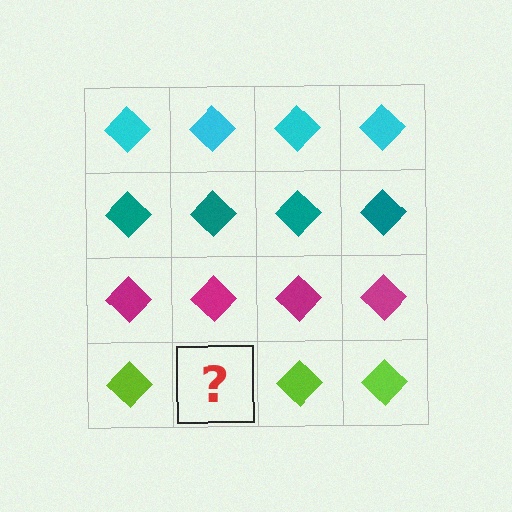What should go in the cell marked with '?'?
The missing cell should contain a lime diamond.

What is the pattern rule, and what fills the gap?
The rule is that each row has a consistent color. The gap should be filled with a lime diamond.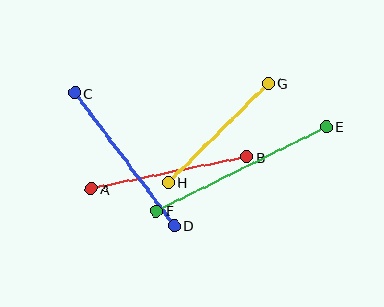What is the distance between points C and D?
The distance is approximately 166 pixels.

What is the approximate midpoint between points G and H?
The midpoint is at approximately (218, 133) pixels.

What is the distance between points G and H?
The distance is approximately 141 pixels.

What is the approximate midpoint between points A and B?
The midpoint is at approximately (169, 173) pixels.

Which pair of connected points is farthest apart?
Points E and F are farthest apart.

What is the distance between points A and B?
The distance is approximately 159 pixels.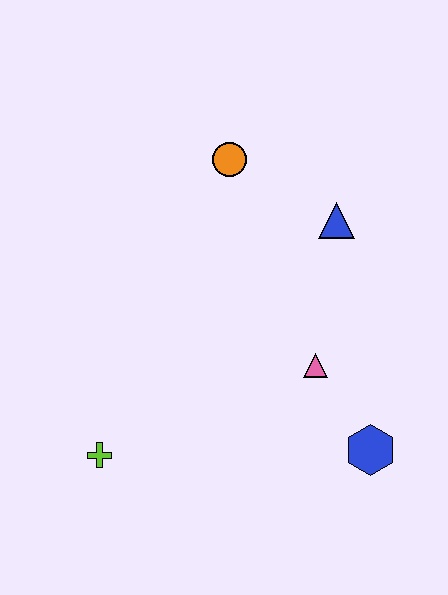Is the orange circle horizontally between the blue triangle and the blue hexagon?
No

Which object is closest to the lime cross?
The pink triangle is closest to the lime cross.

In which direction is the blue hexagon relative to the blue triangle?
The blue hexagon is below the blue triangle.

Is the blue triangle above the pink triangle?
Yes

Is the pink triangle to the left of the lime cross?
No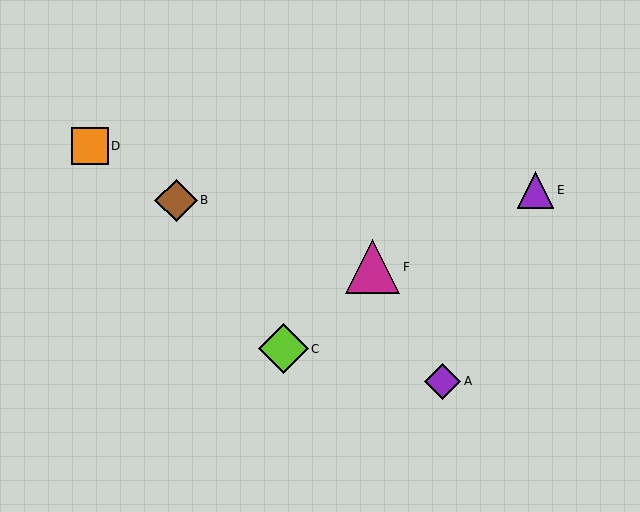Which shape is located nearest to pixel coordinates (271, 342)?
The lime diamond (labeled C) at (283, 349) is nearest to that location.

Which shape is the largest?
The magenta triangle (labeled F) is the largest.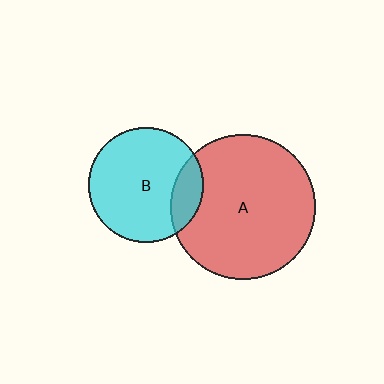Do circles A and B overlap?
Yes.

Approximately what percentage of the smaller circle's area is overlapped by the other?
Approximately 15%.